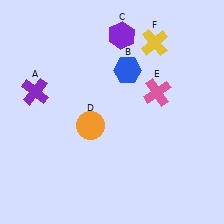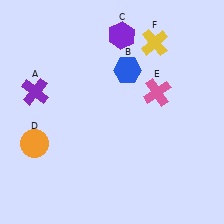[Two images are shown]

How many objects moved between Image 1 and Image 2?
1 object moved between the two images.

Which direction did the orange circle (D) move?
The orange circle (D) moved left.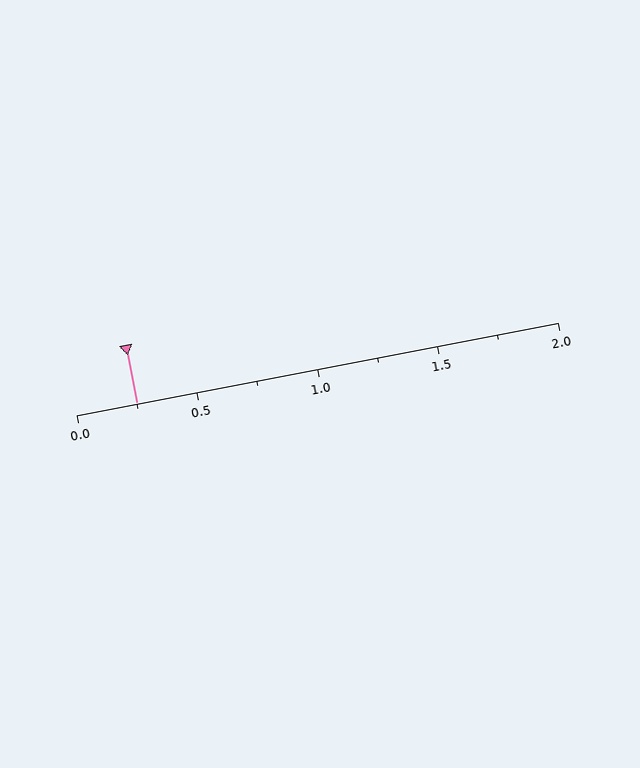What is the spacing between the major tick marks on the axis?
The major ticks are spaced 0.5 apart.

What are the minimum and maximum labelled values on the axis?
The axis runs from 0.0 to 2.0.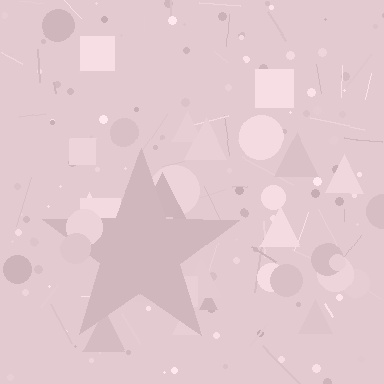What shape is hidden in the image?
A star is hidden in the image.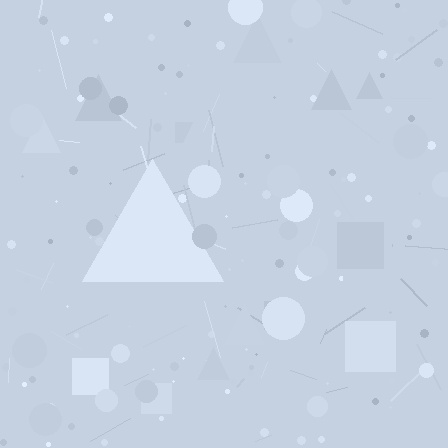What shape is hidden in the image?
A triangle is hidden in the image.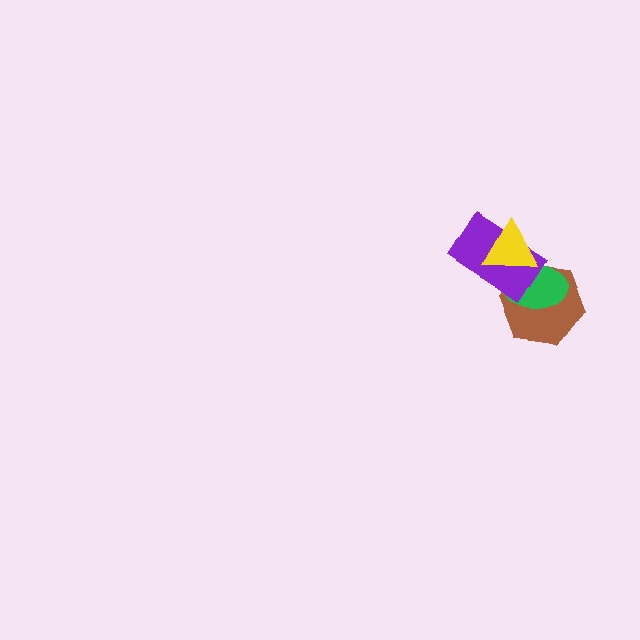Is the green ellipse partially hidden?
Yes, it is partially covered by another shape.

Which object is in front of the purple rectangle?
The yellow triangle is in front of the purple rectangle.